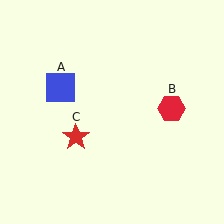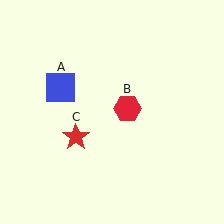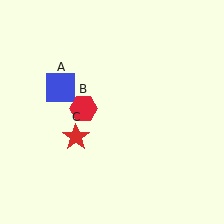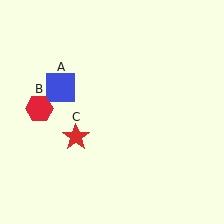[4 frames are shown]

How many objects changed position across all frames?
1 object changed position: red hexagon (object B).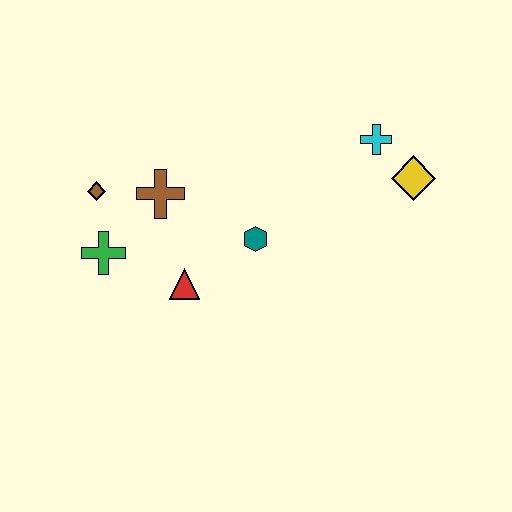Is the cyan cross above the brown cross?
Yes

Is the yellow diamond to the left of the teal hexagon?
No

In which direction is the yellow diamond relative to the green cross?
The yellow diamond is to the right of the green cross.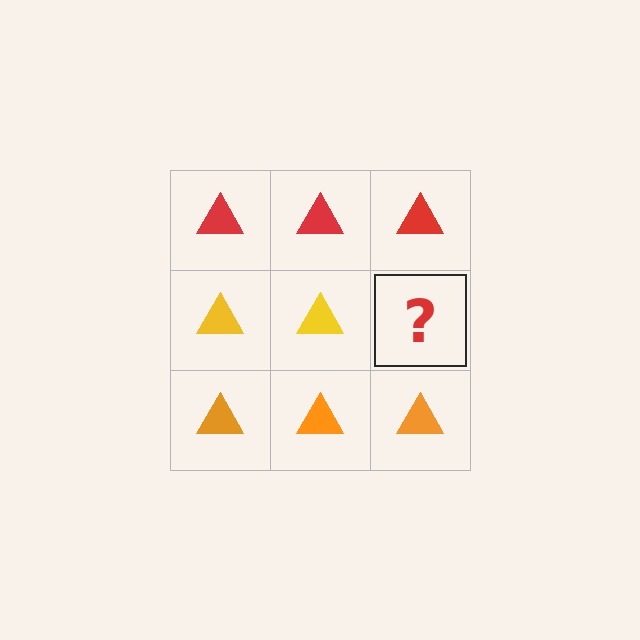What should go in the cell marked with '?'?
The missing cell should contain a yellow triangle.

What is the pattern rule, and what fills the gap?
The rule is that each row has a consistent color. The gap should be filled with a yellow triangle.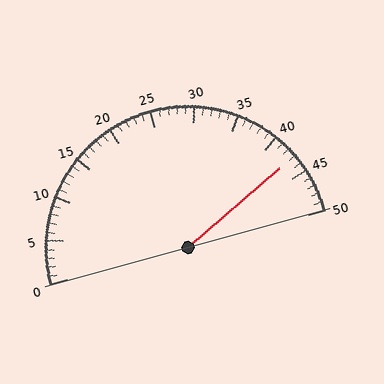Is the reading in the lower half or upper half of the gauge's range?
The reading is in the upper half of the range (0 to 50).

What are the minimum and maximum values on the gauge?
The gauge ranges from 0 to 50.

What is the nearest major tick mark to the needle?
The nearest major tick mark is 45.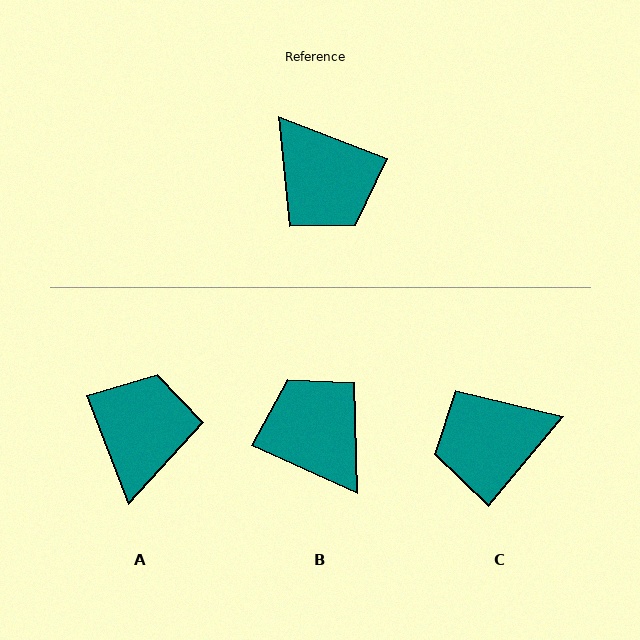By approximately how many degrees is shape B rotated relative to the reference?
Approximately 176 degrees counter-clockwise.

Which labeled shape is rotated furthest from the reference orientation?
B, about 176 degrees away.